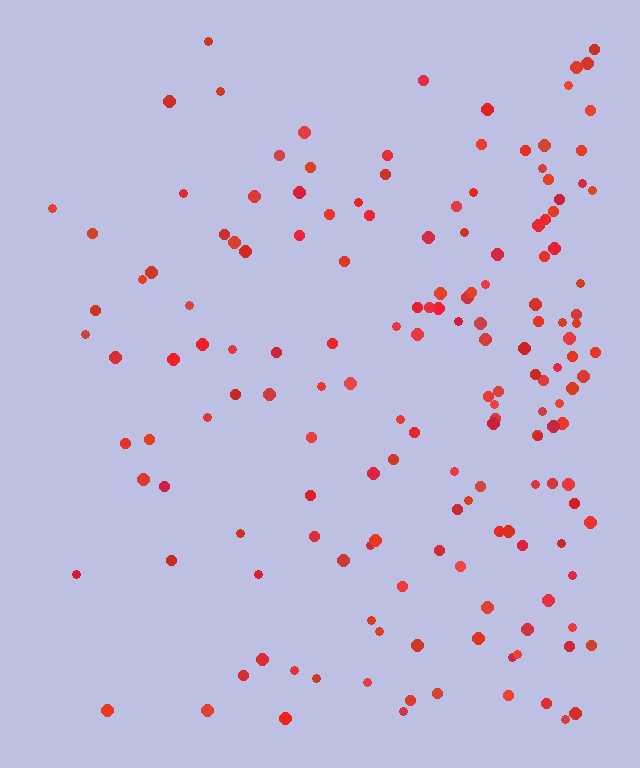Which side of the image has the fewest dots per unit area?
The left.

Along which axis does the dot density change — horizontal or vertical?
Horizontal.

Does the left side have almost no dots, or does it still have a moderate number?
Still a moderate number, just noticeably fewer than the right.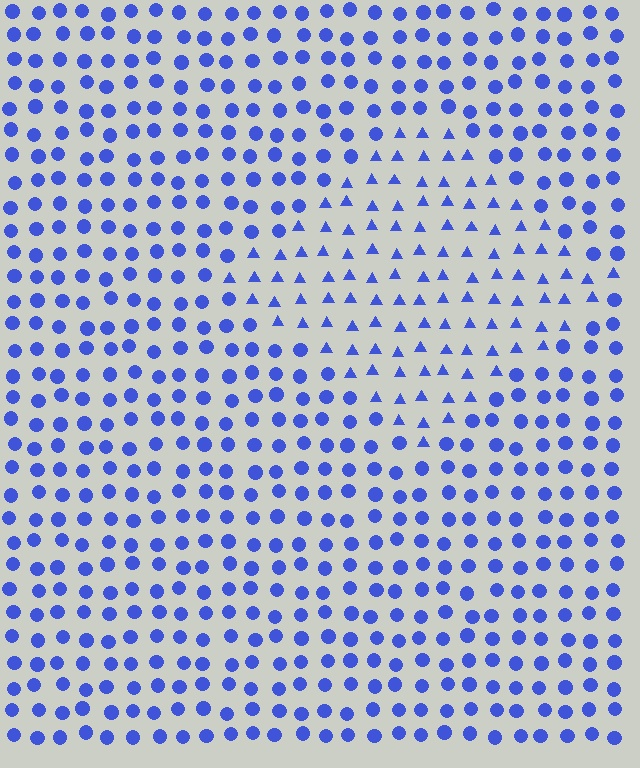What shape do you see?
I see a diamond.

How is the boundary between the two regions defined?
The boundary is defined by a change in element shape: triangles inside vs. circles outside. All elements share the same color and spacing.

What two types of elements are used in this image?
The image uses triangles inside the diamond region and circles outside it.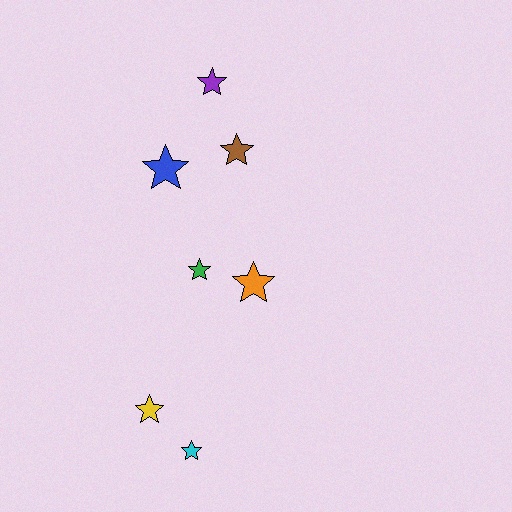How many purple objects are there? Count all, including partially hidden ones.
There is 1 purple object.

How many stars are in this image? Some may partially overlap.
There are 7 stars.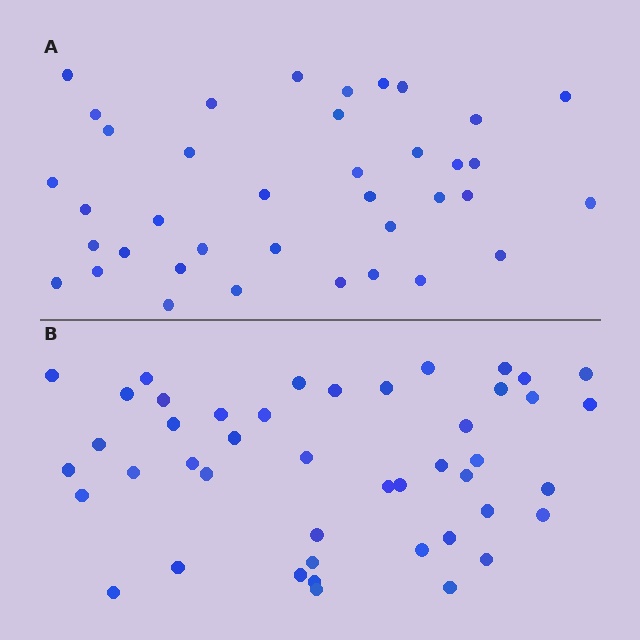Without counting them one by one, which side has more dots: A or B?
Region B (the bottom region) has more dots.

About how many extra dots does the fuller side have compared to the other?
Region B has roughly 8 or so more dots than region A.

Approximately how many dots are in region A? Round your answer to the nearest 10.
About 40 dots. (The exact count is 38, which rounds to 40.)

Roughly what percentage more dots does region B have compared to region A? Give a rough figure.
About 20% more.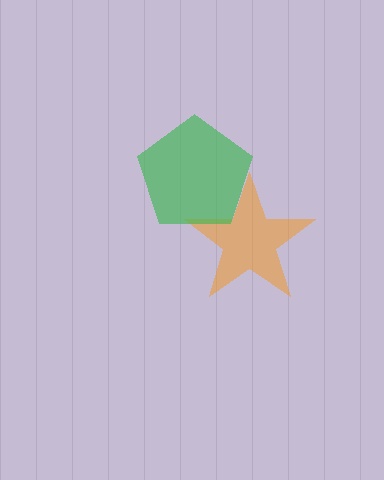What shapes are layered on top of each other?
The layered shapes are: an orange star, a green pentagon.